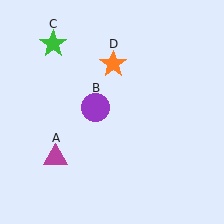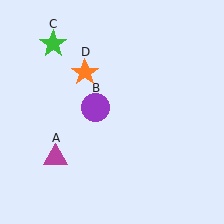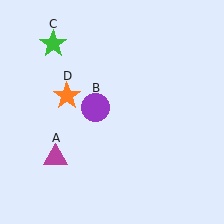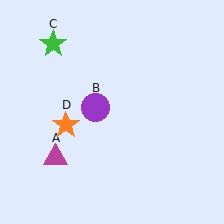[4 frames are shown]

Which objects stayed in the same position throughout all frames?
Magenta triangle (object A) and purple circle (object B) and green star (object C) remained stationary.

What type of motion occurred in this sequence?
The orange star (object D) rotated counterclockwise around the center of the scene.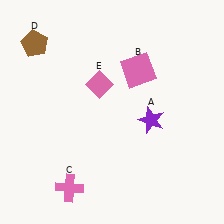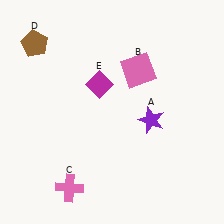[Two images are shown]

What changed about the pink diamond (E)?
In Image 1, E is pink. In Image 2, it changed to magenta.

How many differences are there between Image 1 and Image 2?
There is 1 difference between the two images.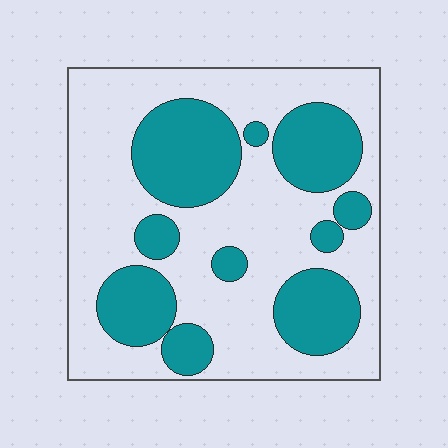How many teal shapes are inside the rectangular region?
10.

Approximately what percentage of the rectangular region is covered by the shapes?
Approximately 35%.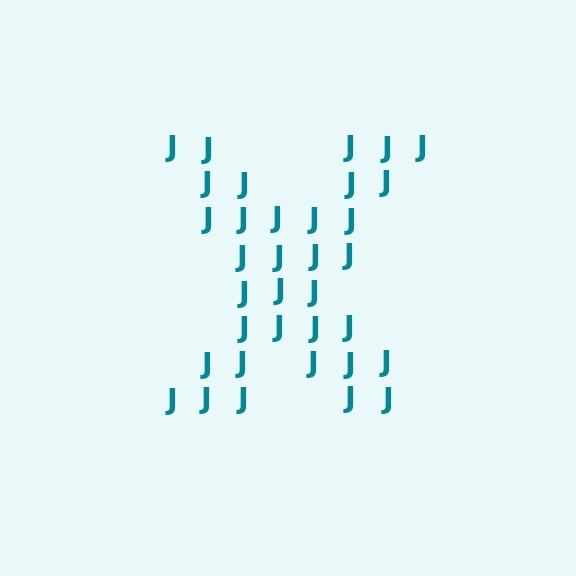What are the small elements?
The small elements are letter J's.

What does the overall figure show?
The overall figure shows the letter X.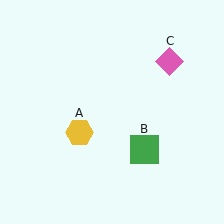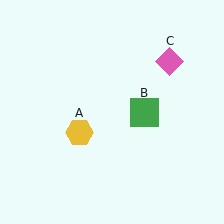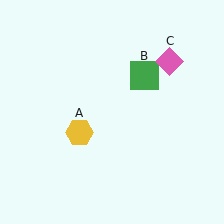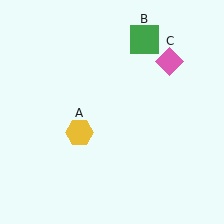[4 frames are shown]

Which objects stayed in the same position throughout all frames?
Yellow hexagon (object A) and pink diamond (object C) remained stationary.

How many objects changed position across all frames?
1 object changed position: green square (object B).